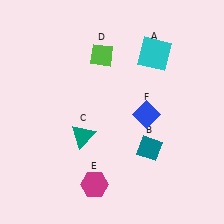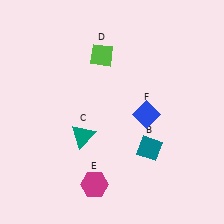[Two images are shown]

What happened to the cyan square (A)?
The cyan square (A) was removed in Image 2. It was in the top-right area of Image 1.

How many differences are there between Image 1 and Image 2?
There is 1 difference between the two images.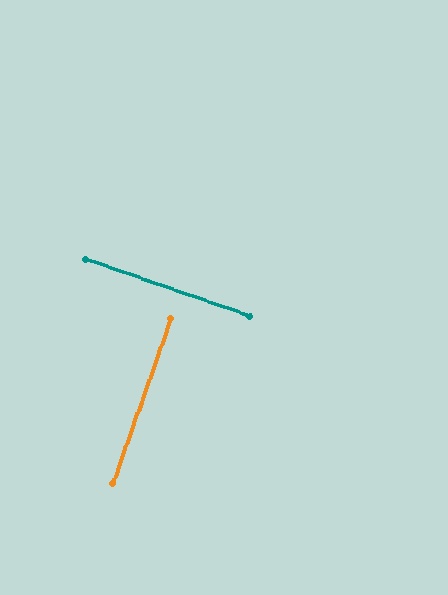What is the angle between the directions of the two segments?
Approximately 90 degrees.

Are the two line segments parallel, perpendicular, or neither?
Perpendicular — they meet at approximately 90°.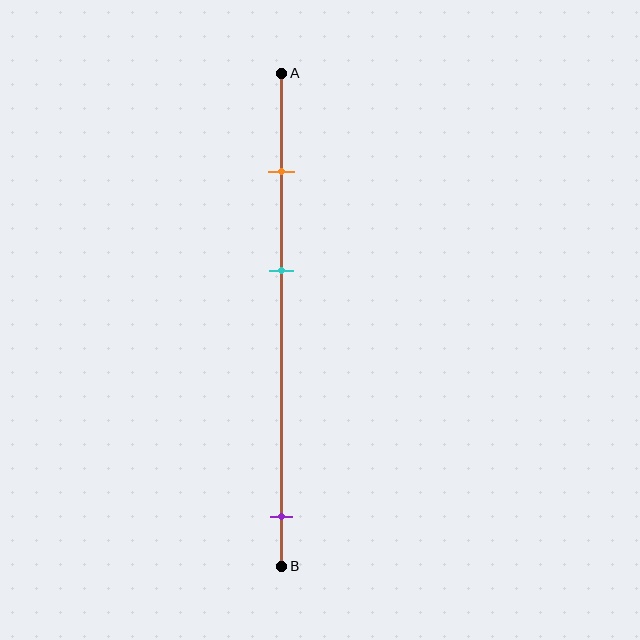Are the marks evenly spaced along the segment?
No, the marks are not evenly spaced.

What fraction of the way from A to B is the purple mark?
The purple mark is approximately 90% (0.9) of the way from A to B.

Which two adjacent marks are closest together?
The orange and cyan marks are the closest adjacent pair.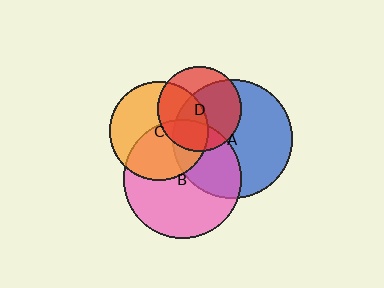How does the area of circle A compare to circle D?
Approximately 2.0 times.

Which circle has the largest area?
Circle A (blue).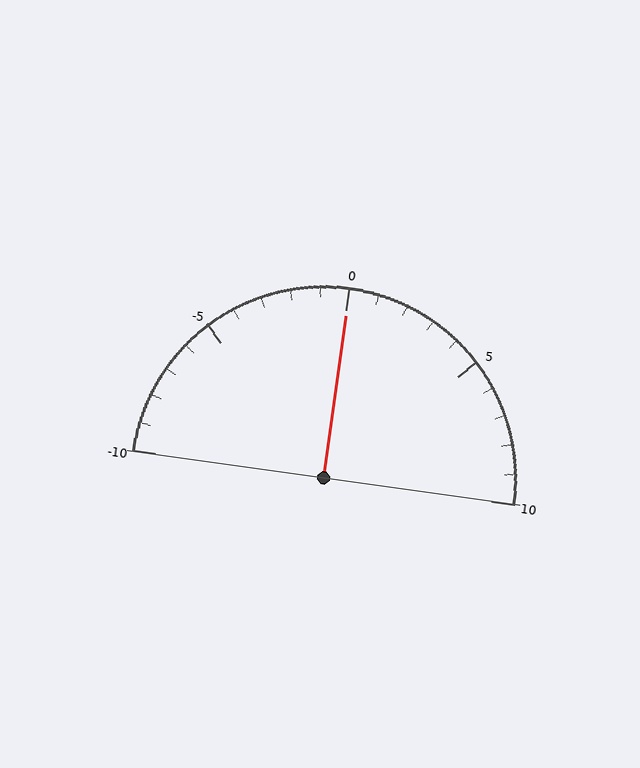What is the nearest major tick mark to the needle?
The nearest major tick mark is 0.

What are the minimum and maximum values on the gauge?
The gauge ranges from -10 to 10.